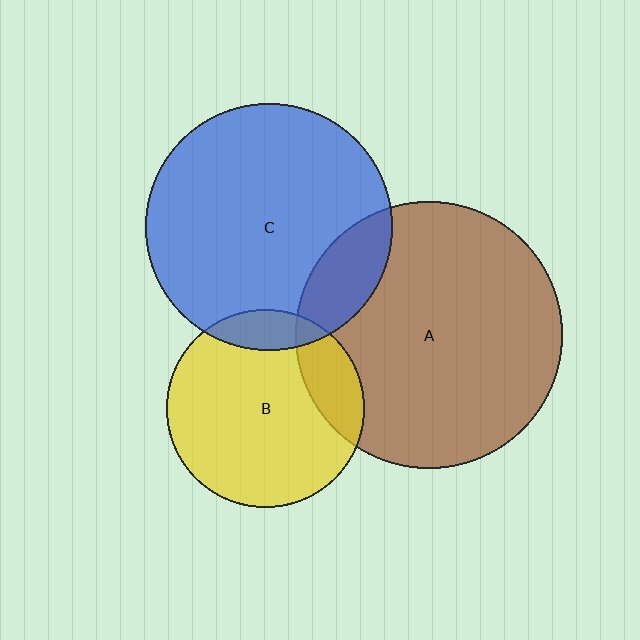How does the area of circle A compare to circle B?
Approximately 1.8 times.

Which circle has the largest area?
Circle A (brown).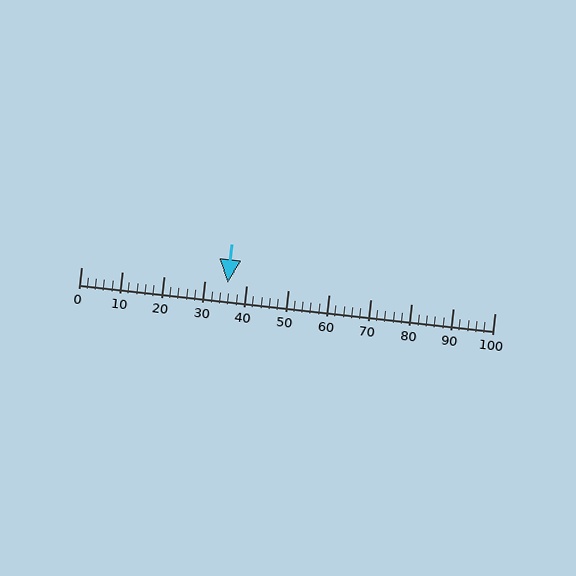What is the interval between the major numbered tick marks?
The major tick marks are spaced 10 units apart.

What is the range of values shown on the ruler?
The ruler shows values from 0 to 100.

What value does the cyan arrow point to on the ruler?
The cyan arrow points to approximately 35.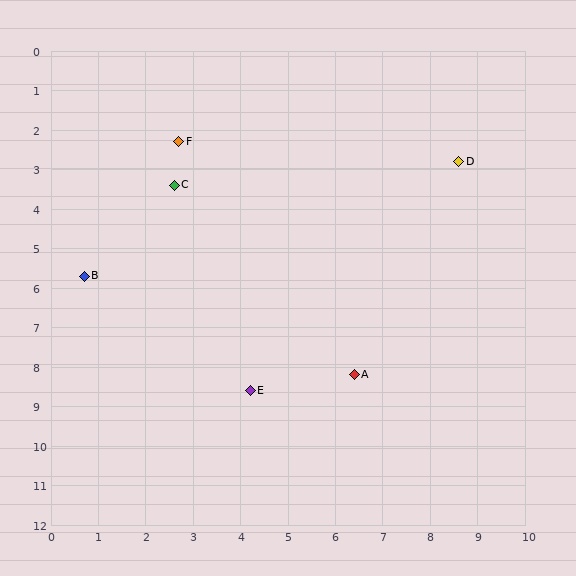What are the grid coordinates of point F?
Point F is at approximately (2.7, 2.3).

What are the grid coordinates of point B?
Point B is at approximately (0.7, 5.7).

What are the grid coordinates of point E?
Point E is at approximately (4.2, 8.6).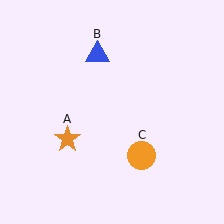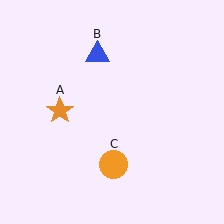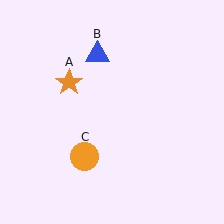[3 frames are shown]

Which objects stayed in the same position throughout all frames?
Blue triangle (object B) remained stationary.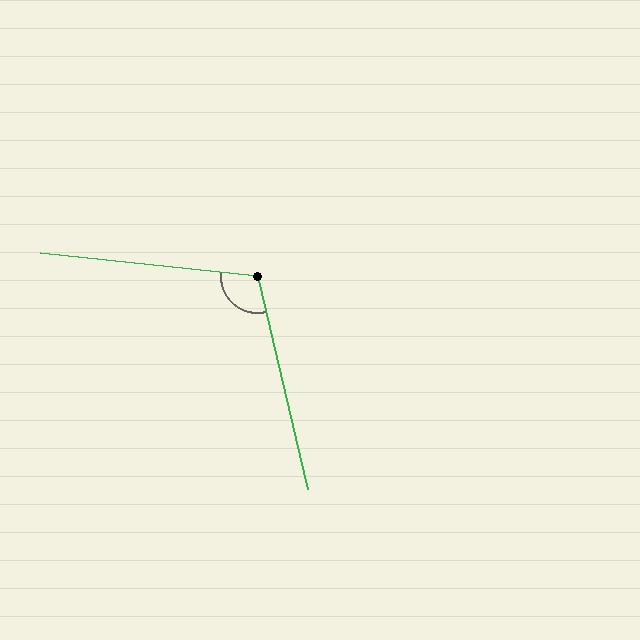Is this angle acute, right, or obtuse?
It is obtuse.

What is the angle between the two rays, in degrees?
Approximately 109 degrees.